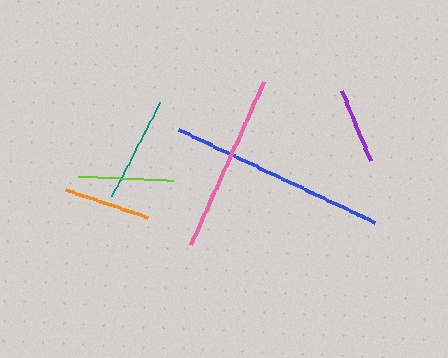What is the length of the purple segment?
The purple segment is approximately 76 pixels long.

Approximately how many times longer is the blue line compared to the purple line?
The blue line is approximately 2.9 times the length of the purple line.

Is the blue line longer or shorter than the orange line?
The blue line is longer than the orange line.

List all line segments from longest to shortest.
From longest to shortest: blue, pink, teal, lime, orange, purple.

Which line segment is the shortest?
The purple line is the shortest at approximately 76 pixels.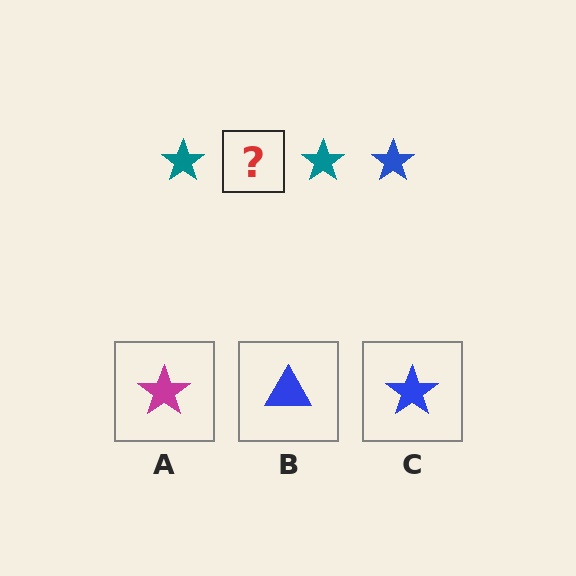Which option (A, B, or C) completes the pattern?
C.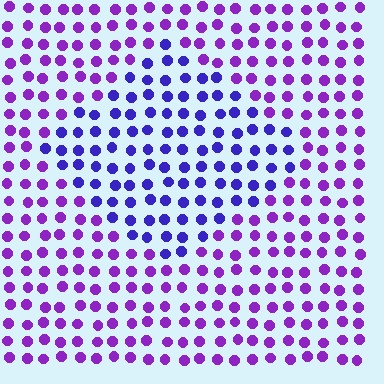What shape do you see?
I see a diamond.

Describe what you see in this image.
The image is filled with small purple elements in a uniform arrangement. A diamond-shaped region is visible where the elements are tinted to a slightly different hue, forming a subtle color boundary.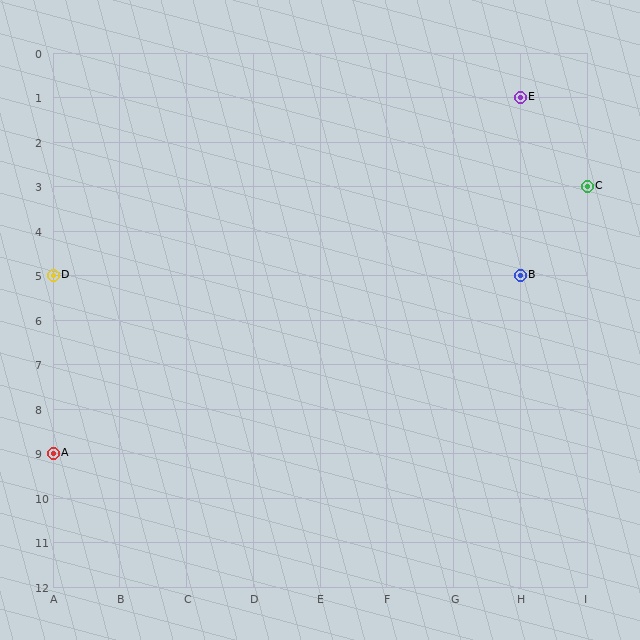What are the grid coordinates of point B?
Point B is at grid coordinates (H, 5).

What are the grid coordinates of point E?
Point E is at grid coordinates (H, 1).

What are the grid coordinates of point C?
Point C is at grid coordinates (I, 3).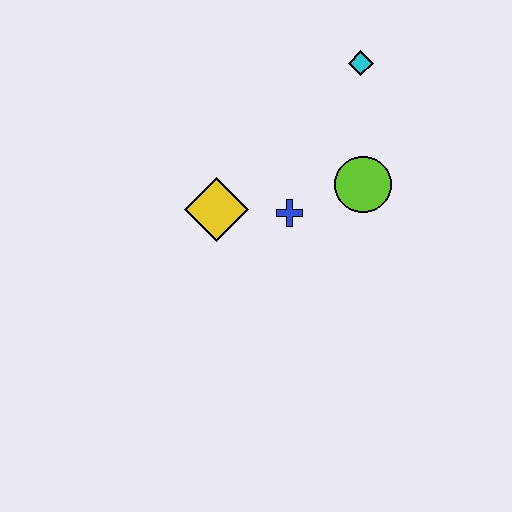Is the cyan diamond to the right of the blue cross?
Yes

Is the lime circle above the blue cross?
Yes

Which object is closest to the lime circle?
The blue cross is closest to the lime circle.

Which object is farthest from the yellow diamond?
The cyan diamond is farthest from the yellow diamond.